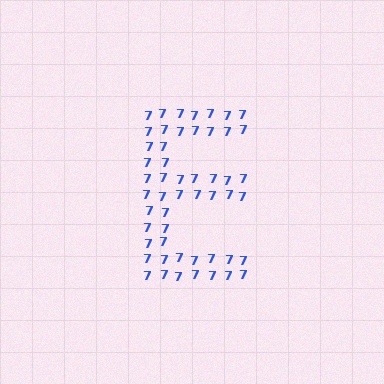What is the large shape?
The large shape is the letter E.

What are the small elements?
The small elements are digit 7's.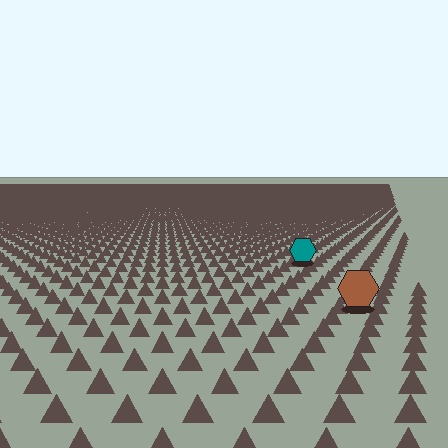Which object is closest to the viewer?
The brown hexagon is closest. The texture marks near it are larger and more spread out.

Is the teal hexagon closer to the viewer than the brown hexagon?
No. The brown hexagon is closer — you can tell from the texture gradient: the ground texture is coarser near it.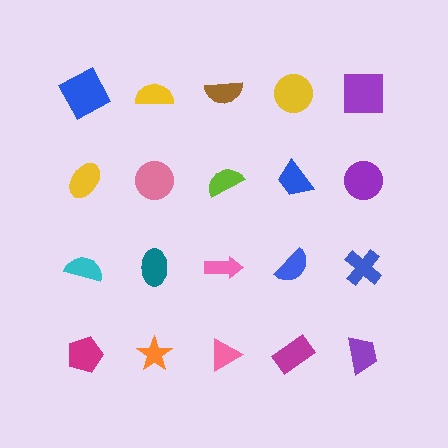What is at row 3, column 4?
A blue semicircle.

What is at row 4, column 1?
A magenta pentagon.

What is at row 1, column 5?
A purple square.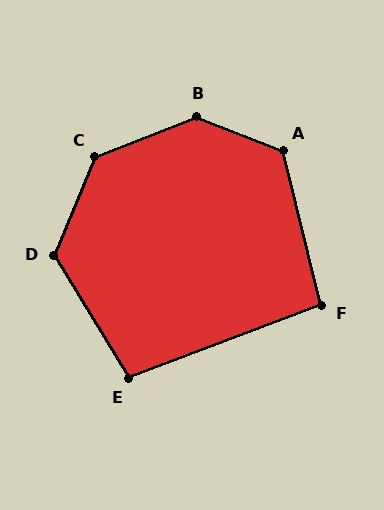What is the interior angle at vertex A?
Approximately 125 degrees (obtuse).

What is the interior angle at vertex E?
Approximately 101 degrees (obtuse).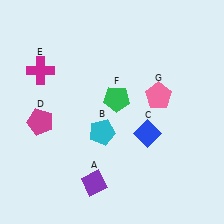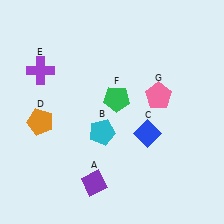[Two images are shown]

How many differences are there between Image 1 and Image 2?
There are 2 differences between the two images.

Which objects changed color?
D changed from magenta to orange. E changed from magenta to purple.